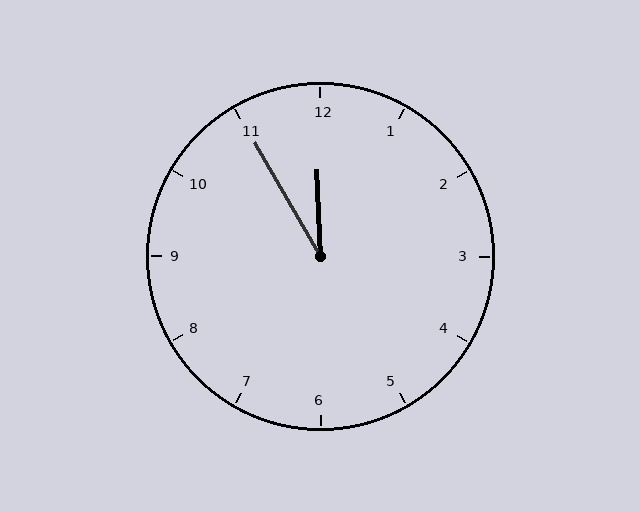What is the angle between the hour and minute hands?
Approximately 28 degrees.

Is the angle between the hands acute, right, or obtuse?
It is acute.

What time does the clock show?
11:55.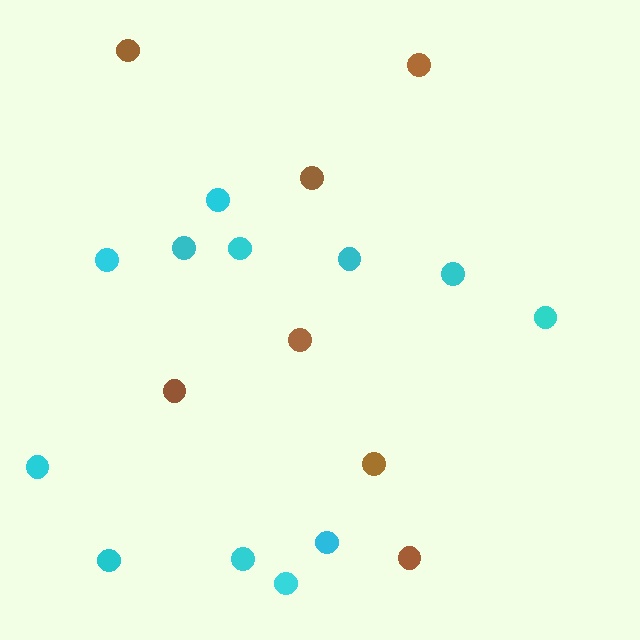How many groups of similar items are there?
There are 2 groups: one group of brown circles (7) and one group of cyan circles (12).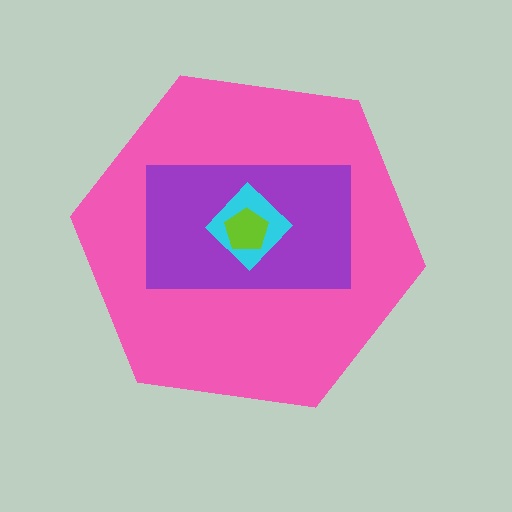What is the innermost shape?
The lime pentagon.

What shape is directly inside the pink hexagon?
The purple rectangle.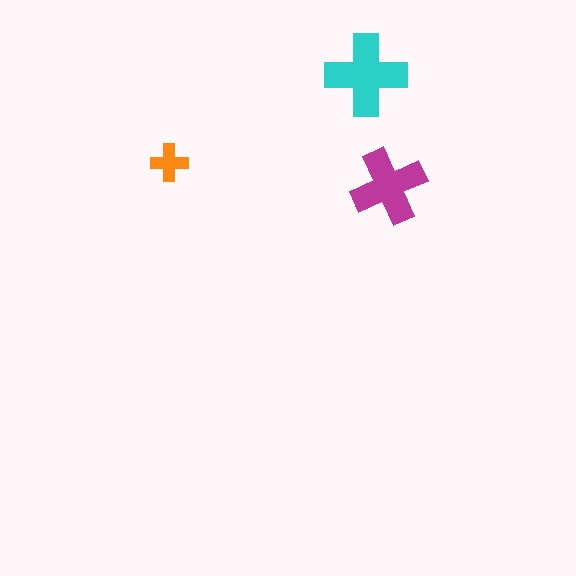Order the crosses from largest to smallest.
the cyan one, the magenta one, the orange one.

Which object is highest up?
The cyan cross is topmost.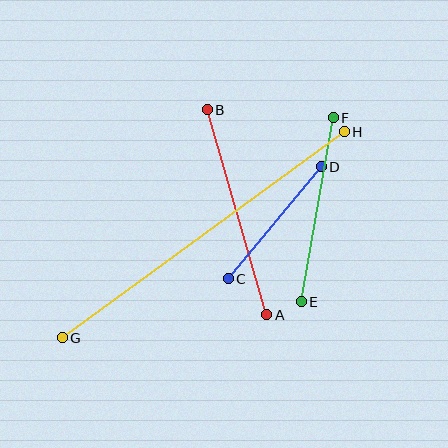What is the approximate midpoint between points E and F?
The midpoint is at approximately (317, 210) pixels.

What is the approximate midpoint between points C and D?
The midpoint is at approximately (275, 223) pixels.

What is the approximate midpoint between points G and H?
The midpoint is at approximately (203, 235) pixels.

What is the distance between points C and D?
The distance is approximately 145 pixels.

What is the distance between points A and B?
The distance is approximately 213 pixels.